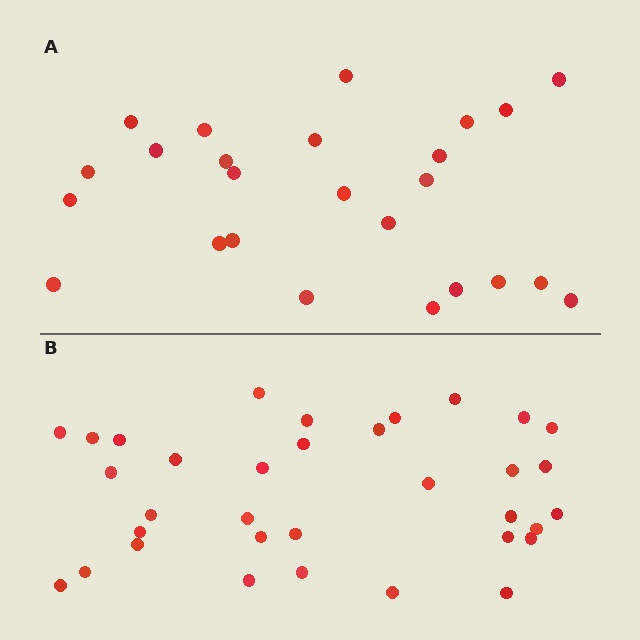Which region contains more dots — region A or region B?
Region B (the bottom region) has more dots.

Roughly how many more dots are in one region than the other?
Region B has roughly 8 or so more dots than region A.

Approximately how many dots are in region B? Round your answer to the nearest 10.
About 30 dots. (The exact count is 34, which rounds to 30.)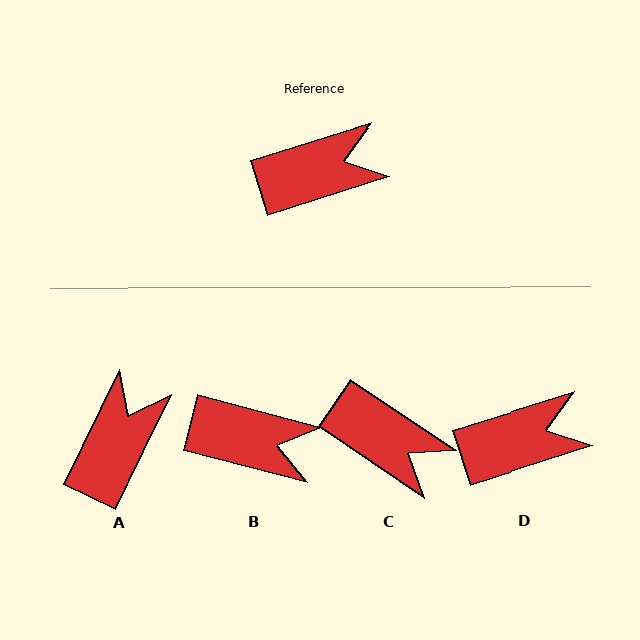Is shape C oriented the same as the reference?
No, it is off by about 52 degrees.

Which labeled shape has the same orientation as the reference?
D.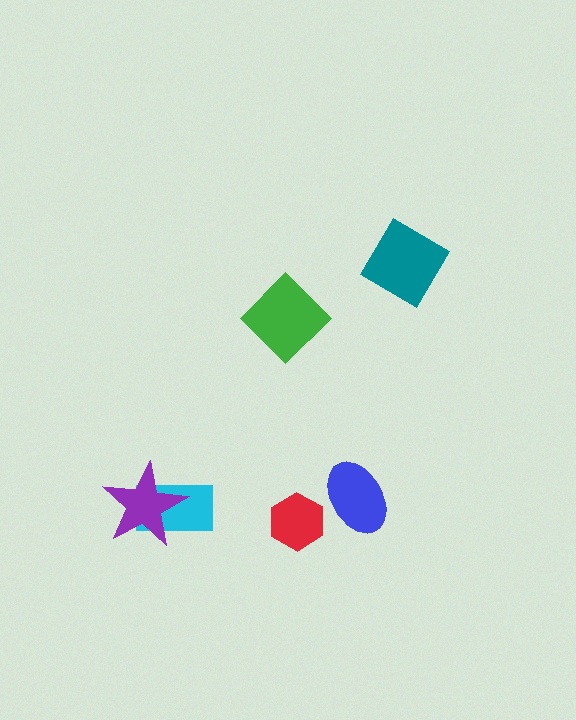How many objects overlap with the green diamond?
0 objects overlap with the green diamond.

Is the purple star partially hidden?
No, no other shape covers it.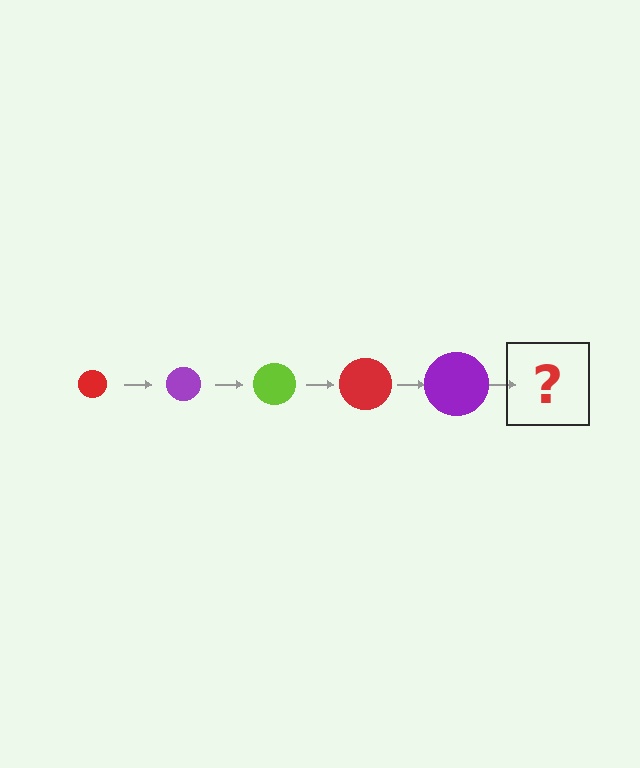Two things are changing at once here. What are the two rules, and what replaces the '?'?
The two rules are that the circle grows larger each step and the color cycles through red, purple, and lime. The '?' should be a lime circle, larger than the previous one.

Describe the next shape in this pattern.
It should be a lime circle, larger than the previous one.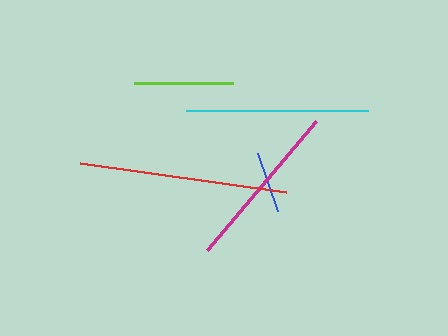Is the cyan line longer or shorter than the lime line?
The cyan line is longer than the lime line.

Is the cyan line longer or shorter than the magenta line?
The cyan line is longer than the magenta line.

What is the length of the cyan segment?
The cyan segment is approximately 181 pixels long.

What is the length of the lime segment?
The lime segment is approximately 99 pixels long.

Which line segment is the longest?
The red line is the longest at approximately 208 pixels.